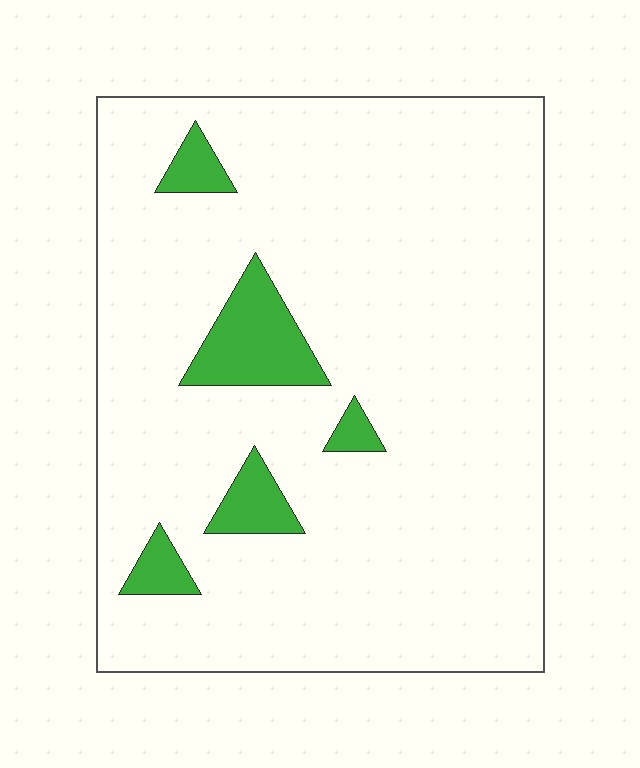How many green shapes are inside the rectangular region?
5.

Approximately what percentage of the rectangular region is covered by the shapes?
Approximately 10%.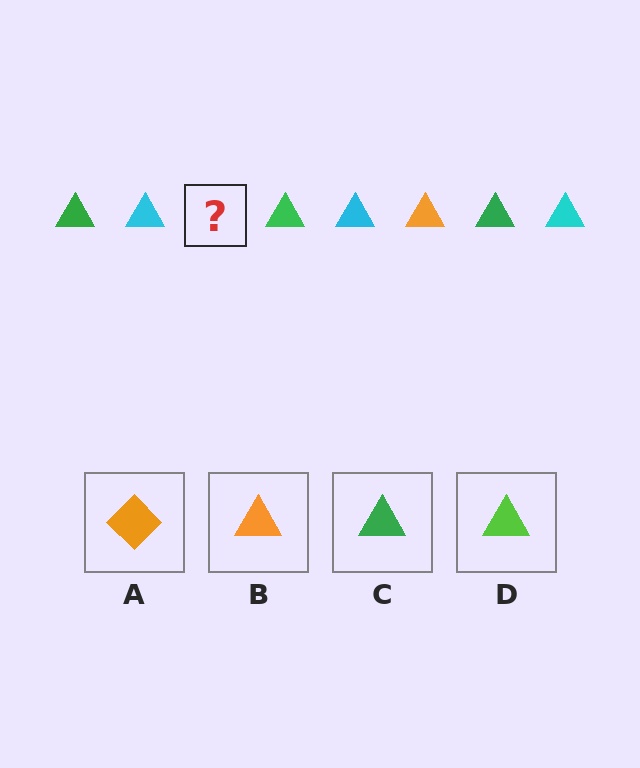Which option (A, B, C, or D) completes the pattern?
B.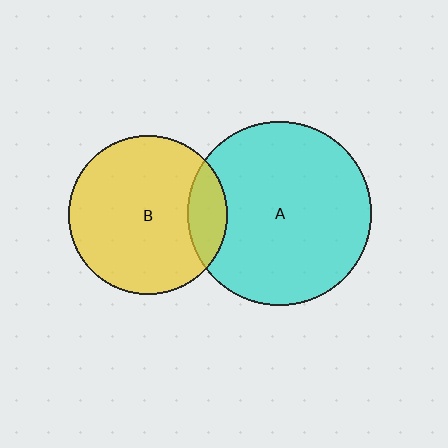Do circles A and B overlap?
Yes.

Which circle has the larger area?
Circle A (cyan).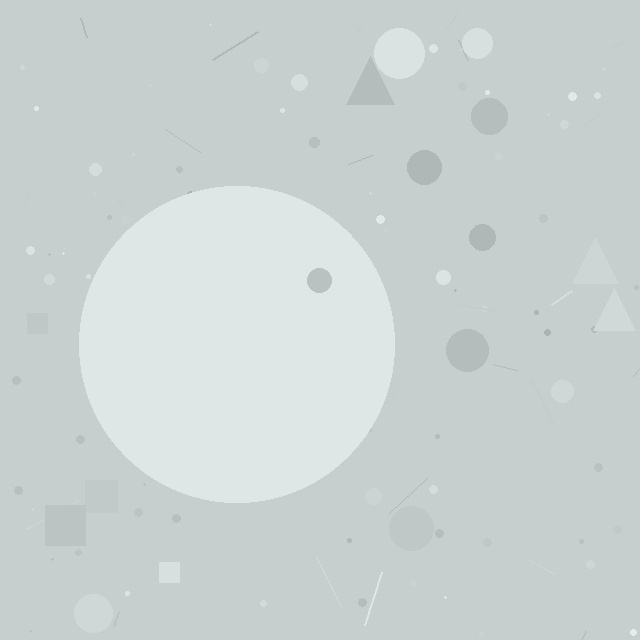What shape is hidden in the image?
A circle is hidden in the image.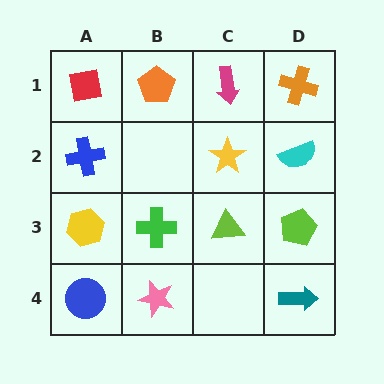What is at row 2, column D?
A cyan semicircle.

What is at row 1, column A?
A red square.